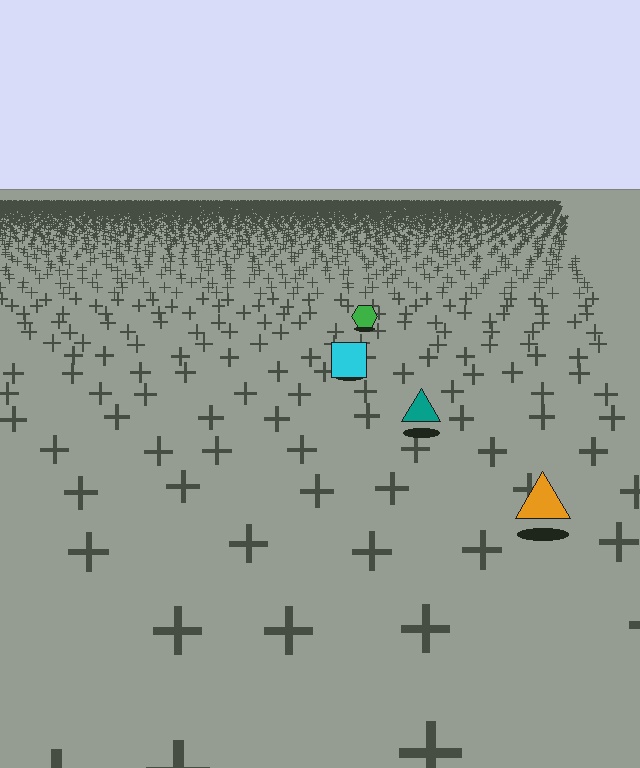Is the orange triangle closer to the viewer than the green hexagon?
Yes. The orange triangle is closer — you can tell from the texture gradient: the ground texture is coarser near it.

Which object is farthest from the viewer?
The green hexagon is farthest from the viewer. It appears smaller and the ground texture around it is denser.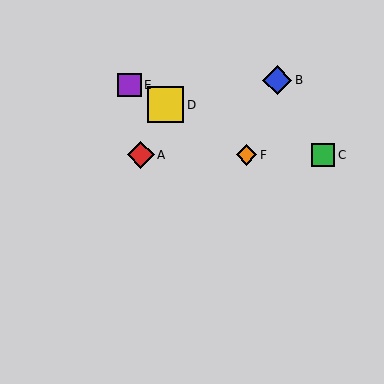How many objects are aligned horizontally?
3 objects (A, C, F) are aligned horizontally.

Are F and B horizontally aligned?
No, F is at y≈155 and B is at y≈80.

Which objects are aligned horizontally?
Objects A, C, F are aligned horizontally.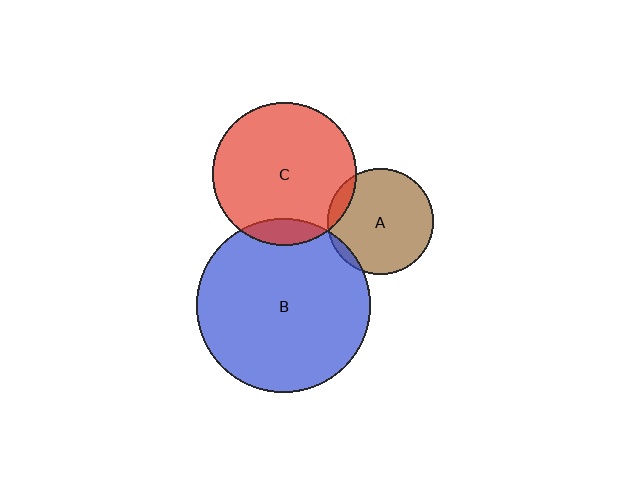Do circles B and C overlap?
Yes.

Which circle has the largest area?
Circle B (blue).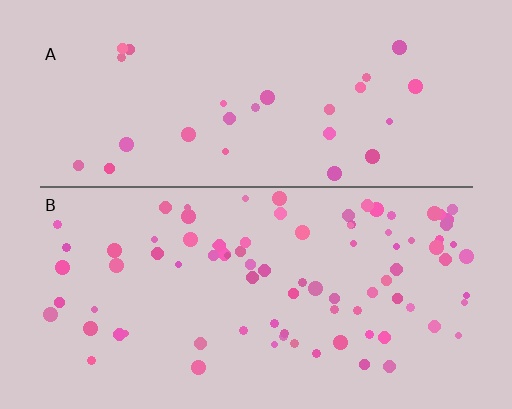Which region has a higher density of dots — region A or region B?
B (the bottom).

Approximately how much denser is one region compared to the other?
Approximately 3.1× — region B over region A.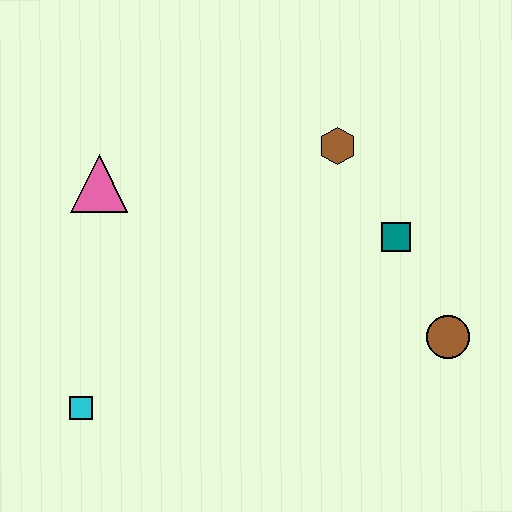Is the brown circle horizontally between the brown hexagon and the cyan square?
No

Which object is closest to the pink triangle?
The cyan square is closest to the pink triangle.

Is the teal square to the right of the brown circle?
No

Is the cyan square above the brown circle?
No